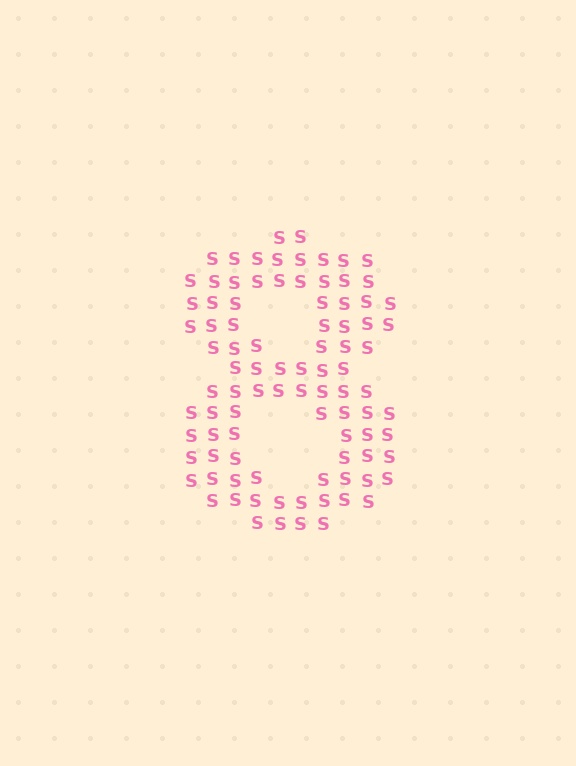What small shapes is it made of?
It is made of small letter S's.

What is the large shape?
The large shape is the digit 8.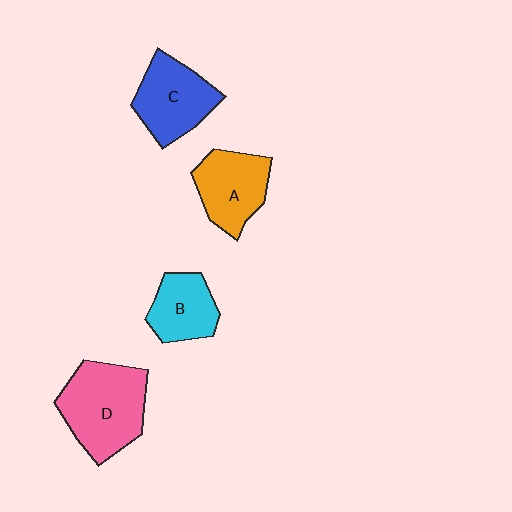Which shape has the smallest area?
Shape B (cyan).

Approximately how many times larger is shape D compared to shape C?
Approximately 1.3 times.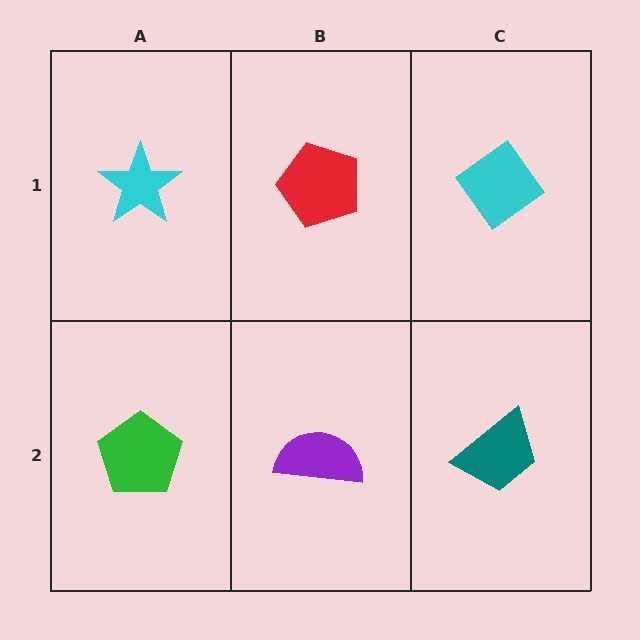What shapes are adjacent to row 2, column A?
A cyan star (row 1, column A), a purple semicircle (row 2, column B).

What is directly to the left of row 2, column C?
A purple semicircle.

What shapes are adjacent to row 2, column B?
A red pentagon (row 1, column B), a green pentagon (row 2, column A), a teal trapezoid (row 2, column C).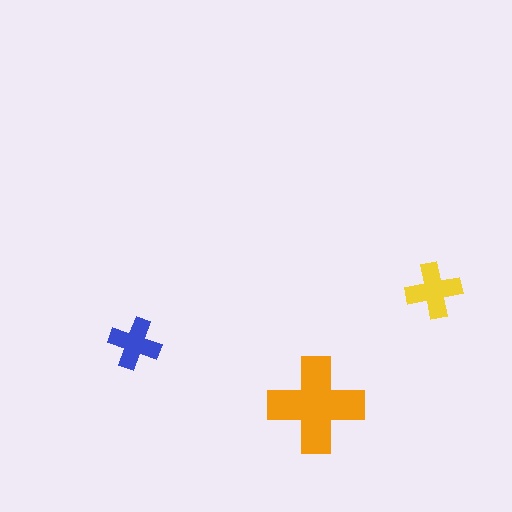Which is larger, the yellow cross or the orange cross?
The orange one.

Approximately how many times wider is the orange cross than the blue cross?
About 2 times wider.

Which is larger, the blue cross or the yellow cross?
The yellow one.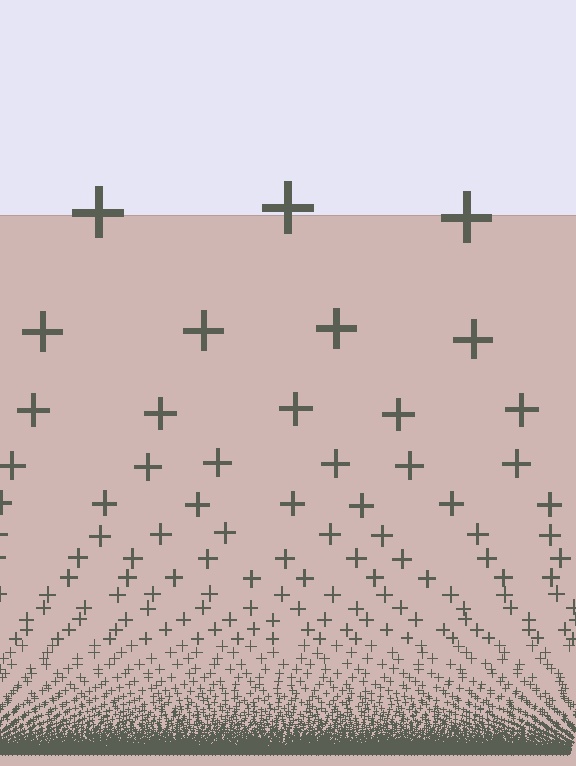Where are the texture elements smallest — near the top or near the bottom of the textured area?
Near the bottom.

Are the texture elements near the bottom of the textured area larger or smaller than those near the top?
Smaller. The gradient is inverted — elements near the bottom are smaller and denser.